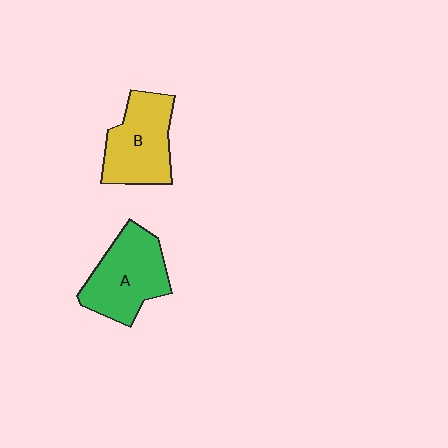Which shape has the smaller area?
Shape B (yellow).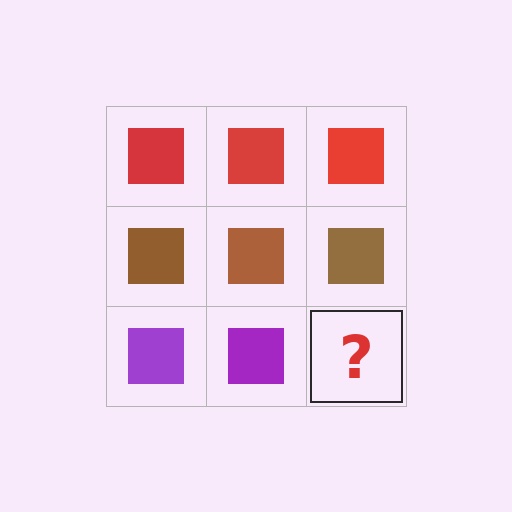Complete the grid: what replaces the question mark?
The question mark should be replaced with a purple square.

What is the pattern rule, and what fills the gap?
The rule is that each row has a consistent color. The gap should be filled with a purple square.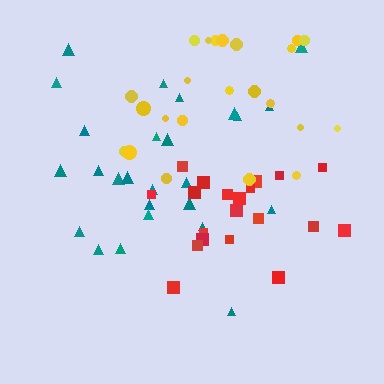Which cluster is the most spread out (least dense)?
Yellow.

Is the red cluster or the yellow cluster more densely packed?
Red.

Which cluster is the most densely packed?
Red.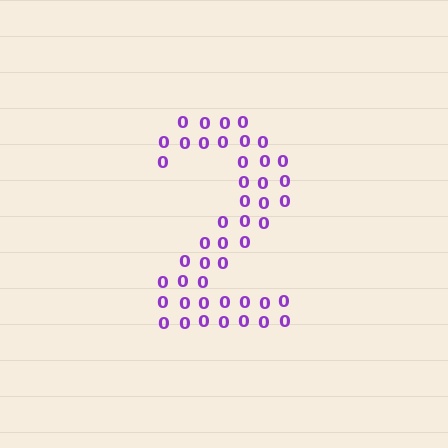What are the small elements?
The small elements are digit 0's.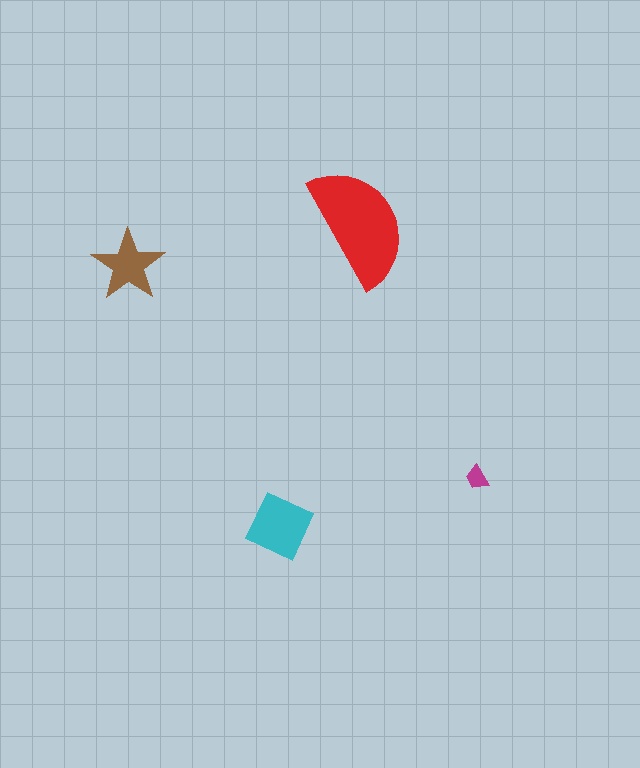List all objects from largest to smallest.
The red semicircle, the cyan diamond, the brown star, the magenta trapezoid.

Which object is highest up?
The red semicircle is topmost.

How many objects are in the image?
There are 4 objects in the image.